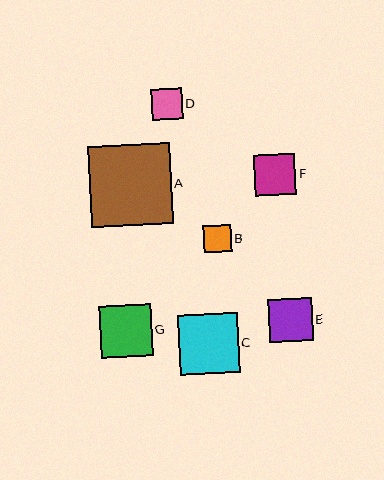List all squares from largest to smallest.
From largest to smallest: A, C, G, E, F, D, B.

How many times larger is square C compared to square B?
Square C is approximately 2.2 times the size of square B.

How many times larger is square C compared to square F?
Square C is approximately 1.5 times the size of square F.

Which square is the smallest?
Square B is the smallest with a size of approximately 27 pixels.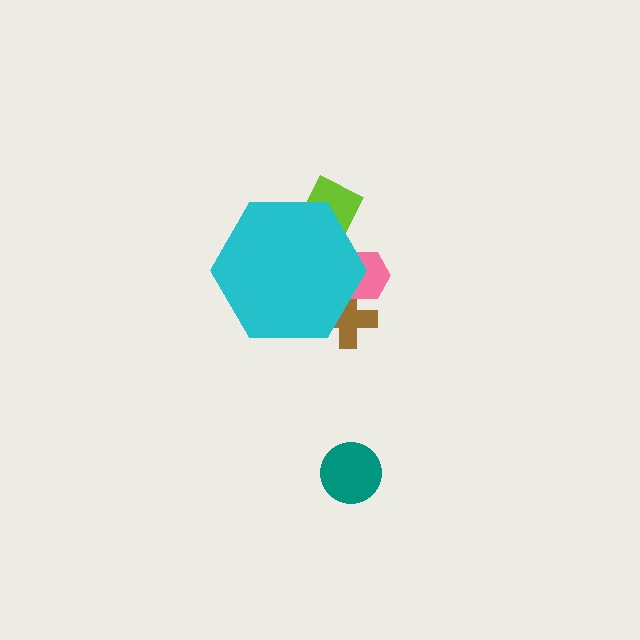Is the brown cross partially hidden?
Yes, the brown cross is partially hidden behind the cyan hexagon.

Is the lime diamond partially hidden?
Yes, the lime diamond is partially hidden behind the cyan hexagon.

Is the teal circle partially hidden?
No, the teal circle is fully visible.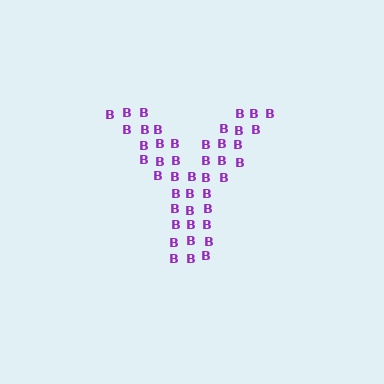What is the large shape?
The large shape is the letter Y.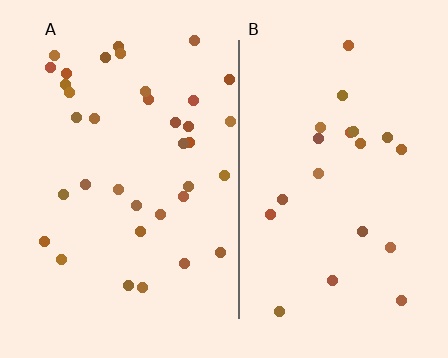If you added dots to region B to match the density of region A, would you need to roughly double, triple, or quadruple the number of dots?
Approximately double.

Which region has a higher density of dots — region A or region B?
A (the left).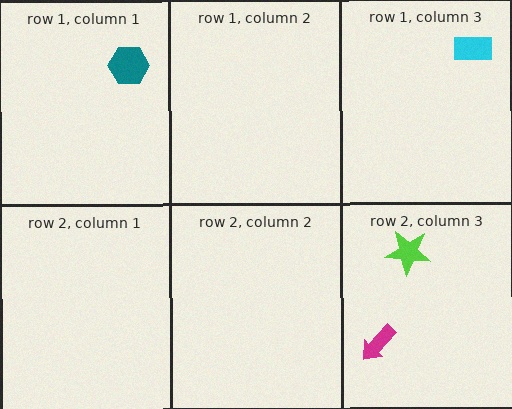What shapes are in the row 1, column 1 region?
The teal hexagon.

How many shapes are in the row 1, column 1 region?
1.